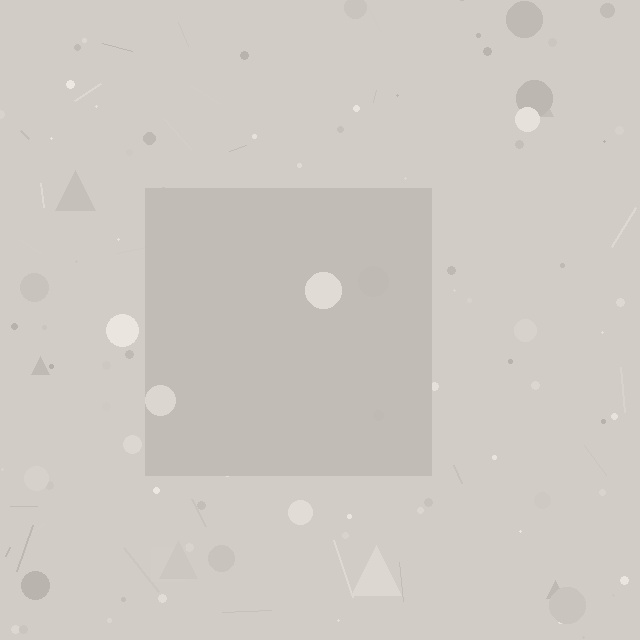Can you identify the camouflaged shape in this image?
The camouflaged shape is a square.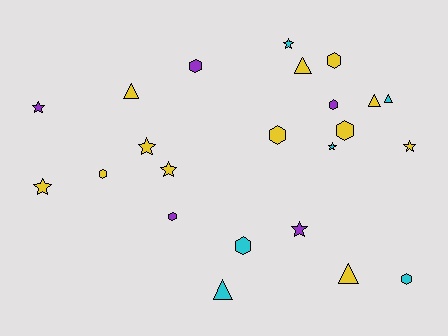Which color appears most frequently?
Yellow, with 12 objects.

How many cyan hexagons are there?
There are 2 cyan hexagons.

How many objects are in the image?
There are 23 objects.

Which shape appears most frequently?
Hexagon, with 9 objects.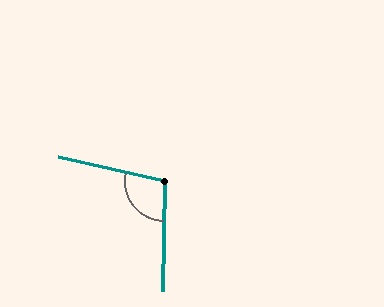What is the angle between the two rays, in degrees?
Approximately 102 degrees.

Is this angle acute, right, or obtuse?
It is obtuse.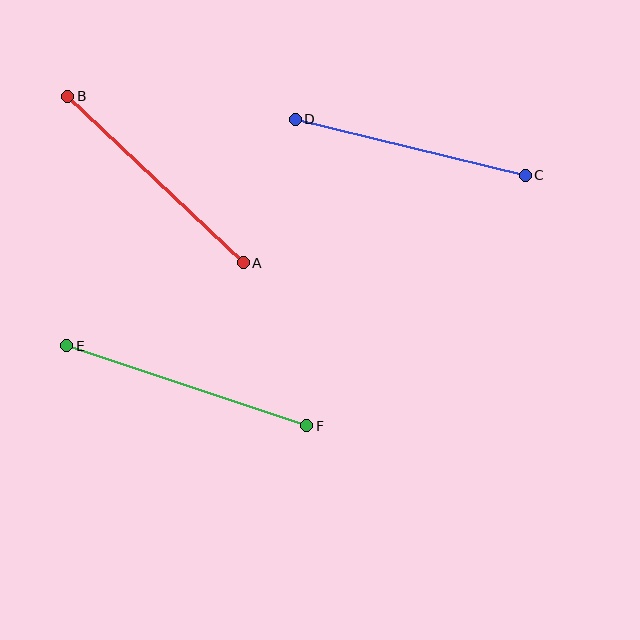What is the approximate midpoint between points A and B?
The midpoint is at approximately (156, 180) pixels.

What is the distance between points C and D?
The distance is approximately 237 pixels.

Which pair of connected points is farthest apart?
Points E and F are farthest apart.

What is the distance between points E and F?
The distance is approximately 253 pixels.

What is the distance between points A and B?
The distance is approximately 242 pixels.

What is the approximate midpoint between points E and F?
The midpoint is at approximately (187, 386) pixels.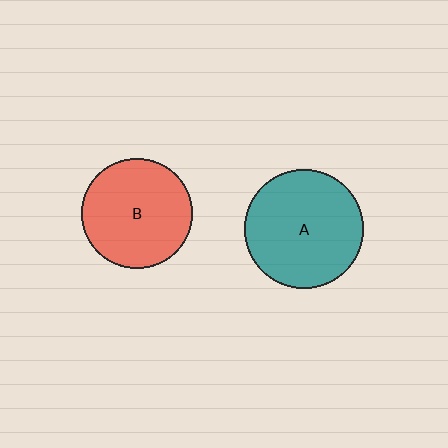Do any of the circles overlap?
No, none of the circles overlap.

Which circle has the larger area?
Circle A (teal).